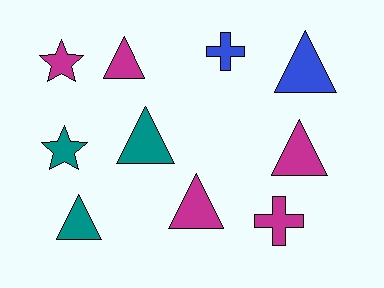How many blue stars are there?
There are no blue stars.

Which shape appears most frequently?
Triangle, with 6 objects.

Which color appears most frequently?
Magenta, with 5 objects.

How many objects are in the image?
There are 10 objects.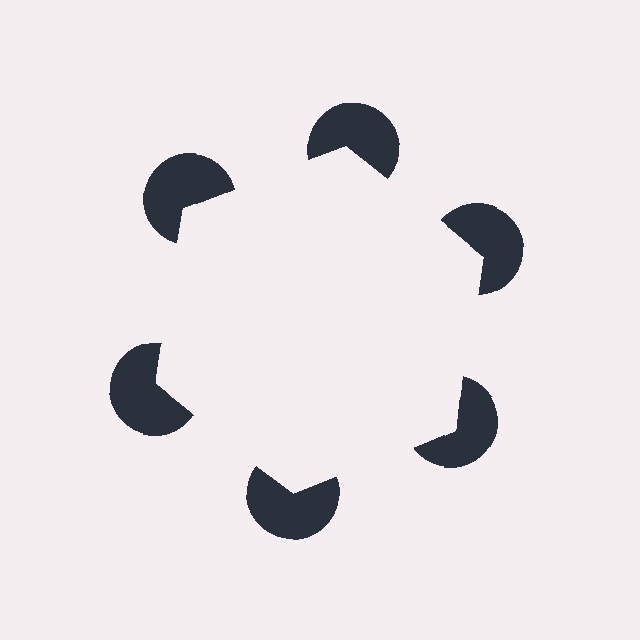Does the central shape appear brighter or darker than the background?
It typically appears slightly brighter than the background, even though no actual brightness change is drawn.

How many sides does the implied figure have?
6 sides.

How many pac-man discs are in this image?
There are 6 — one at each vertex of the illusory hexagon.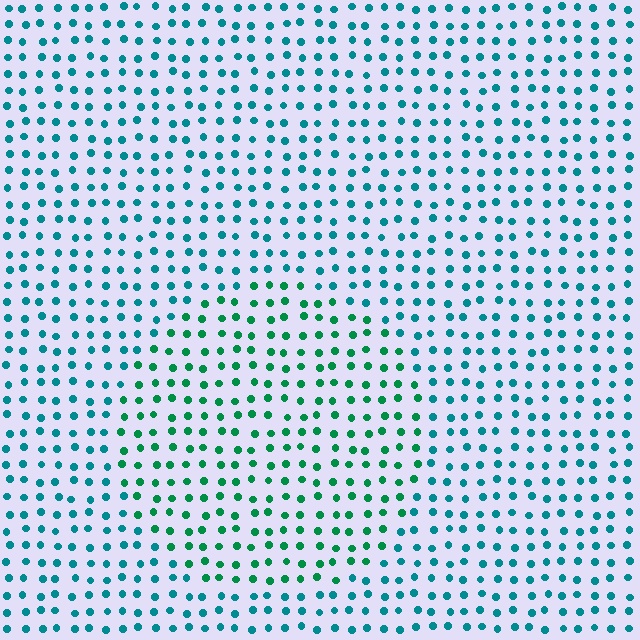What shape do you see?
I see a circle.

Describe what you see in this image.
The image is filled with small teal elements in a uniform arrangement. A circle-shaped region is visible where the elements are tinted to a slightly different hue, forming a subtle color boundary.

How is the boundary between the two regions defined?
The boundary is defined purely by a slight shift in hue (about 33 degrees). Spacing, size, and orientation are identical on both sides.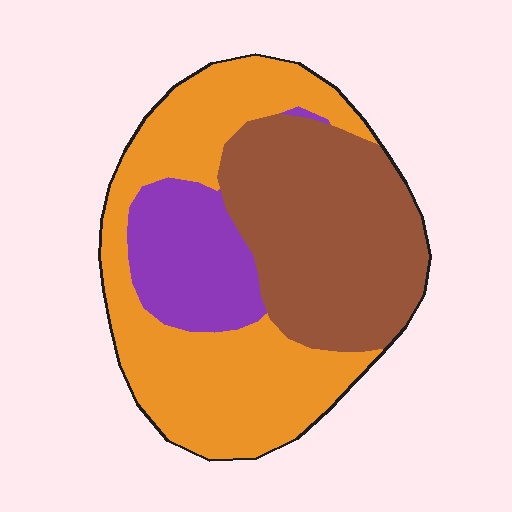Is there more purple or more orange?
Orange.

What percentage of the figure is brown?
Brown covers around 40% of the figure.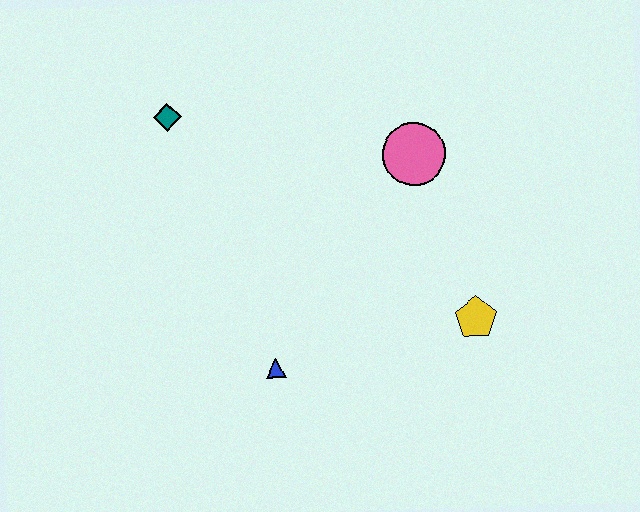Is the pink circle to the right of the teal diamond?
Yes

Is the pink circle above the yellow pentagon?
Yes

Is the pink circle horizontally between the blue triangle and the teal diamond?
No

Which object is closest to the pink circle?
The yellow pentagon is closest to the pink circle.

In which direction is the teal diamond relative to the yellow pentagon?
The teal diamond is to the left of the yellow pentagon.